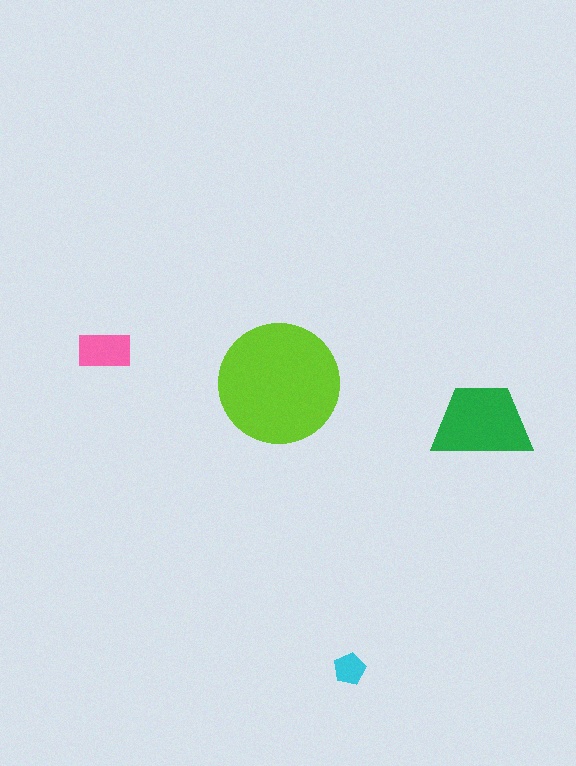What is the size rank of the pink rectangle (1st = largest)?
3rd.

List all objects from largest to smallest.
The lime circle, the green trapezoid, the pink rectangle, the cyan pentagon.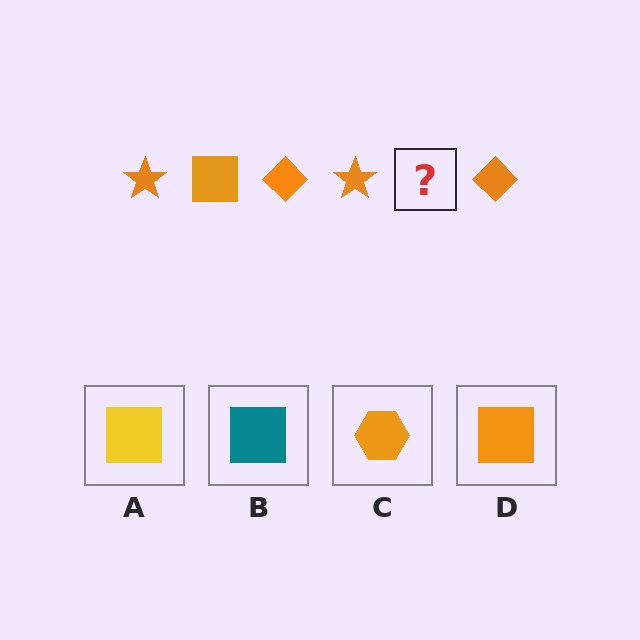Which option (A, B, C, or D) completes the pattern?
D.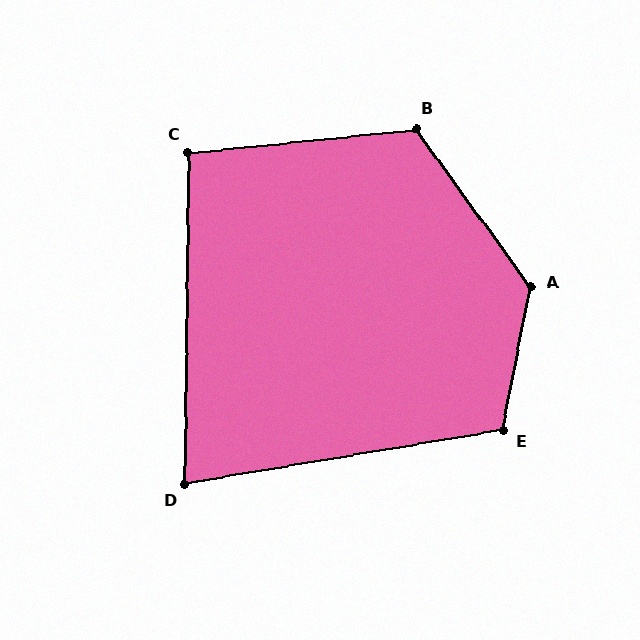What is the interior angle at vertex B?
Approximately 120 degrees (obtuse).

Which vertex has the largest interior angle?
A, at approximately 133 degrees.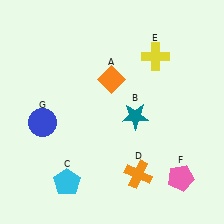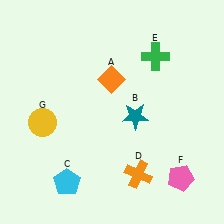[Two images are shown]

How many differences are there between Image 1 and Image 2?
There are 2 differences between the two images.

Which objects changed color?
E changed from yellow to green. G changed from blue to yellow.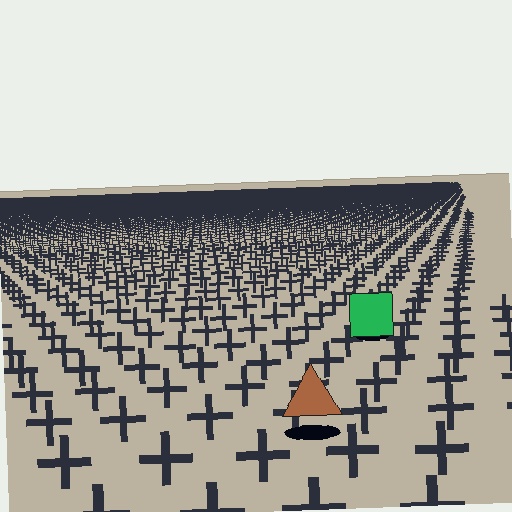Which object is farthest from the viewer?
The green square is farthest from the viewer. It appears smaller and the ground texture around it is denser.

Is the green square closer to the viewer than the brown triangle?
No. The brown triangle is closer — you can tell from the texture gradient: the ground texture is coarser near it.